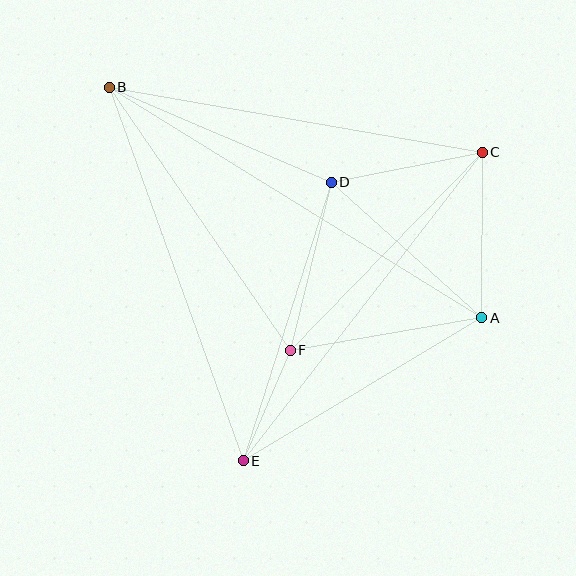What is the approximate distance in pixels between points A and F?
The distance between A and F is approximately 194 pixels.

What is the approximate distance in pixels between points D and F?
The distance between D and F is approximately 173 pixels.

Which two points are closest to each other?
Points E and F are closest to each other.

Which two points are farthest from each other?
Points A and B are farthest from each other.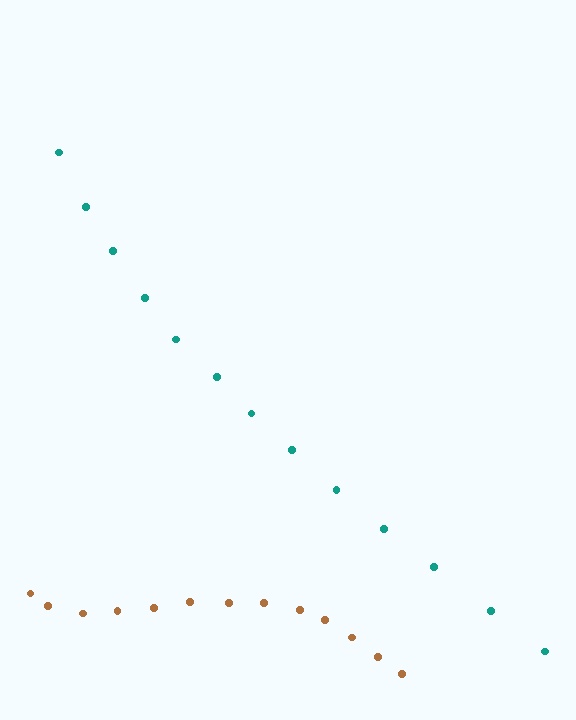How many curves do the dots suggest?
There are 2 distinct paths.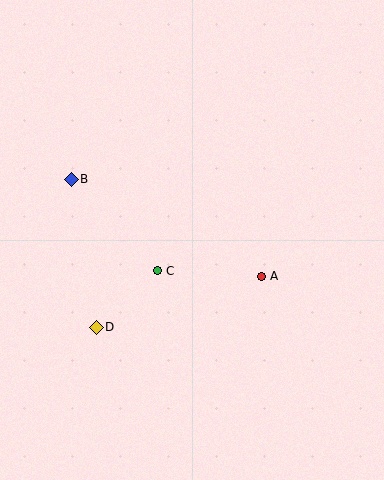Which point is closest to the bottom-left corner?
Point D is closest to the bottom-left corner.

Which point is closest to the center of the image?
Point C at (157, 271) is closest to the center.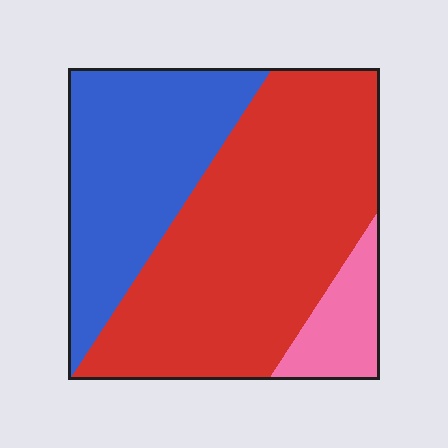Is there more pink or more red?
Red.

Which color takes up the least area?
Pink, at roughly 10%.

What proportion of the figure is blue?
Blue takes up about one third (1/3) of the figure.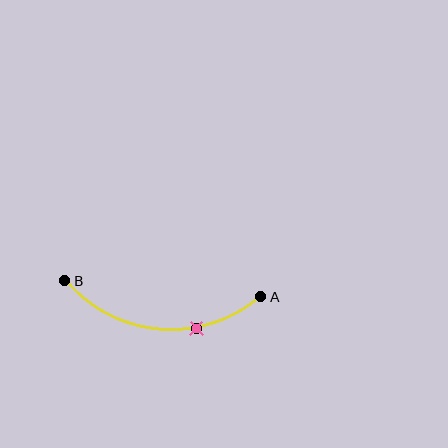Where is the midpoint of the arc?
The arc midpoint is the point on the curve farthest from the straight line joining A and B. It sits below that line.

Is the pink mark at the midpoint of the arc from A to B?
No. The pink mark lies on the arc but is closer to endpoint A. The arc midpoint would be at the point on the curve equidistant along the arc from both A and B.